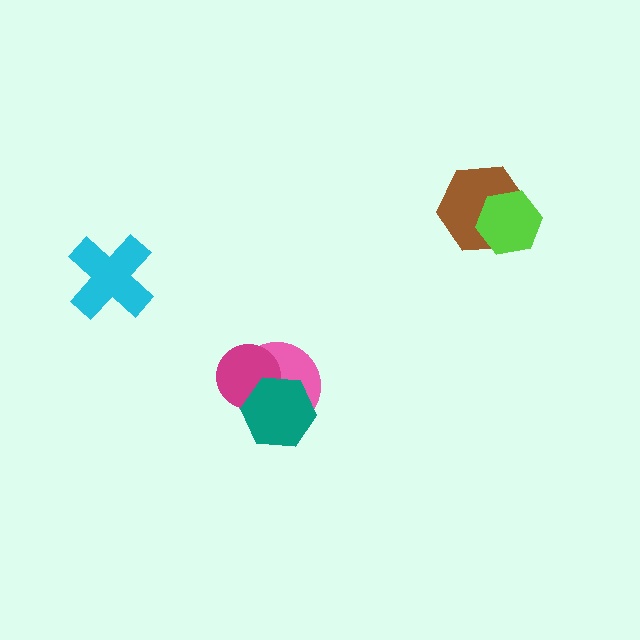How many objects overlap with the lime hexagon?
1 object overlaps with the lime hexagon.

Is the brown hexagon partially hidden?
Yes, it is partially covered by another shape.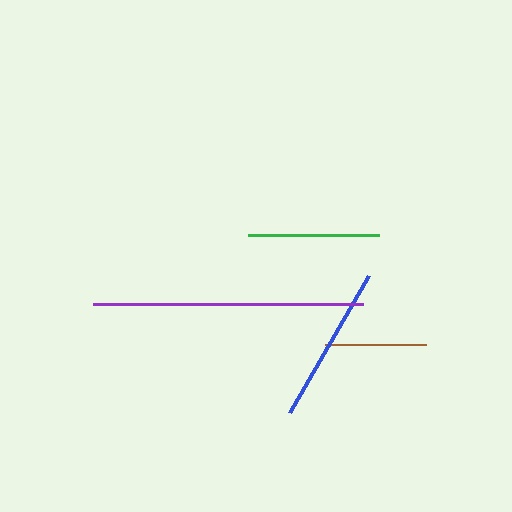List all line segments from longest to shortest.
From longest to shortest: purple, blue, green, brown.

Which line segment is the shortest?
The brown line is the shortest at approximately 101 pixels.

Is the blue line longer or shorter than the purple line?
The purple line is longer than the blue line.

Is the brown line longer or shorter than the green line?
The green line is longer than the brown line.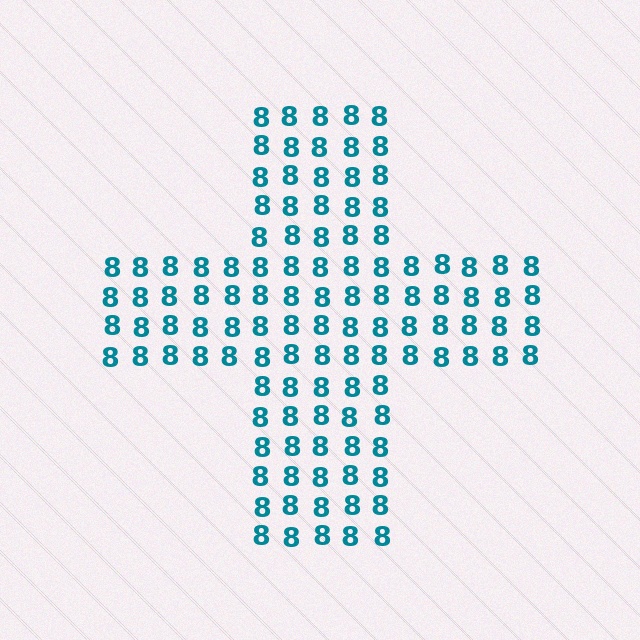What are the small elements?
The small elements are digit 8's.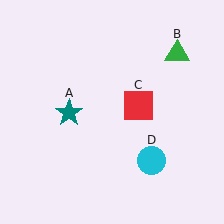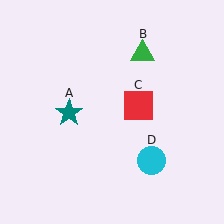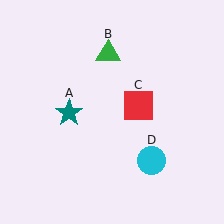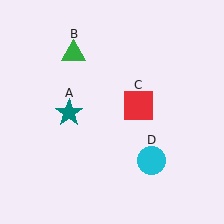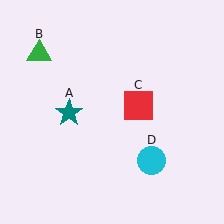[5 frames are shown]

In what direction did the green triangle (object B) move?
The green triangle (object B) moved left.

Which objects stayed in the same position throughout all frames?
Teal star (object A) and red square (object C) and cyan circle (object D) remained stationary.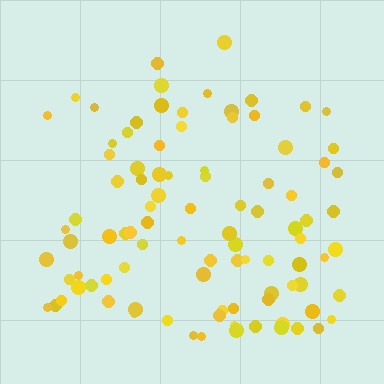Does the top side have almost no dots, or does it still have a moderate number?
Still a moderate number, just noticeably fewer than the bottom.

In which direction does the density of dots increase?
From top to bottom, with the bottom side densest.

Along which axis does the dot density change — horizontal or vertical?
Vertical.